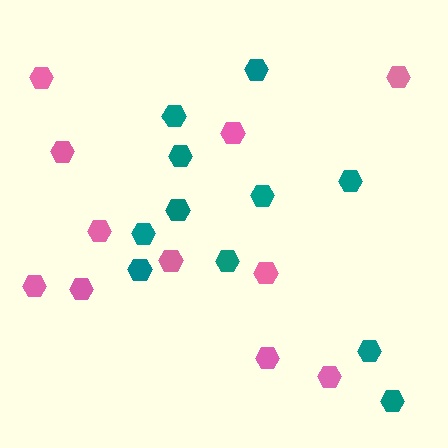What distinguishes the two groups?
There are 2 groups: one group of teal hexagons (11) and one group of pink hexagons (11).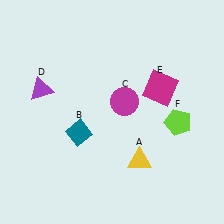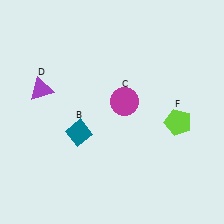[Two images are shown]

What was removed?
The magenta square (E), the yellow triangle (A) were removed in Image 2.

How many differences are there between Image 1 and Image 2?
There are 2 differences between the two images.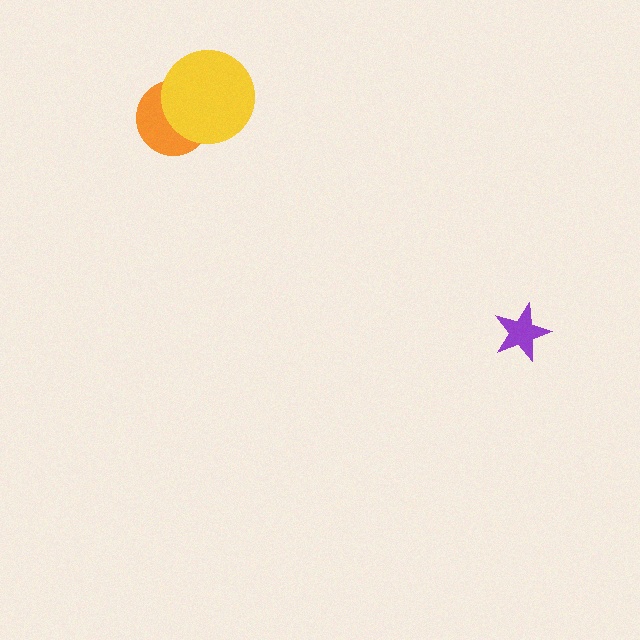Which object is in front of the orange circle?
The yellow circle is in front of the orange circle.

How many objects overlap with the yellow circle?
1 object overlaps with the yellow circle.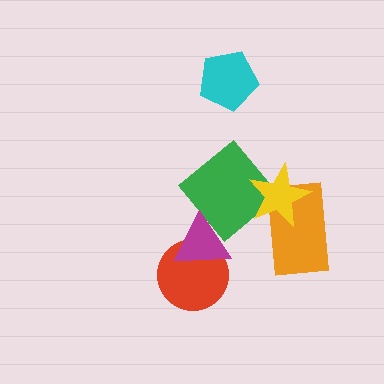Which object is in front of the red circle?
The magenta triangle is in front of the red circle.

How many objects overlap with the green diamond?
2 objects overlap with the green diamond.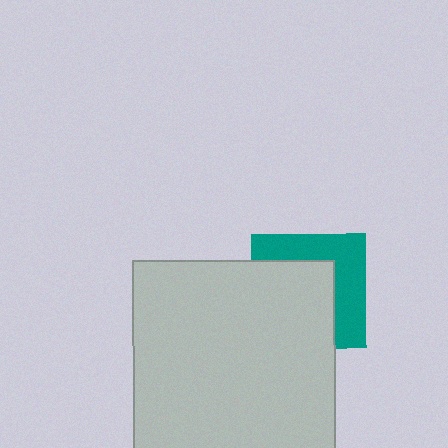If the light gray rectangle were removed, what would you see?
You would see the complete teal square.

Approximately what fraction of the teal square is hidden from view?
Roughly 57% of the teal square is hidden behind the light gray rectangle.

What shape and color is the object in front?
The object in front is a light gray rectangle.